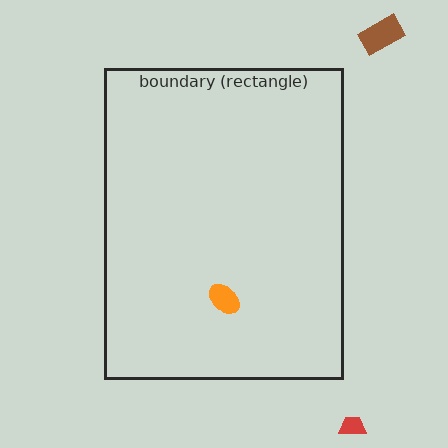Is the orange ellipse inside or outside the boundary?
Inside.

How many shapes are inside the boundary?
1 inside, 2 outside.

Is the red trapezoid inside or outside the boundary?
Outside.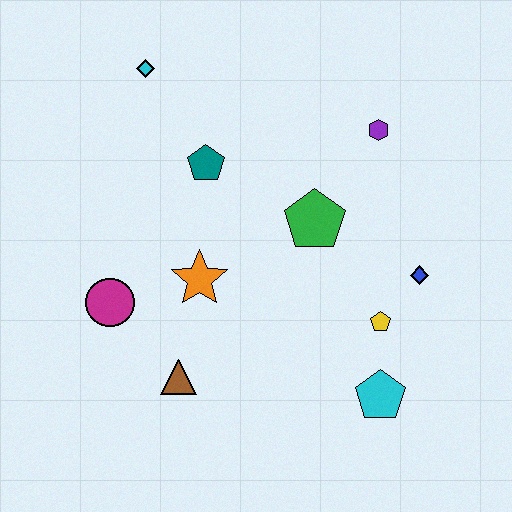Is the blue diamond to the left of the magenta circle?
No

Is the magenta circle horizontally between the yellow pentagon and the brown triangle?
No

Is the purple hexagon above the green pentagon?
Yes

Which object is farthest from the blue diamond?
The cyan diamond is farthest from the blue diamond.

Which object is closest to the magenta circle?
The orange star is closest to the magenta circle.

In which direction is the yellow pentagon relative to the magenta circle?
The yellow pentagon is to the right of the magenta circle.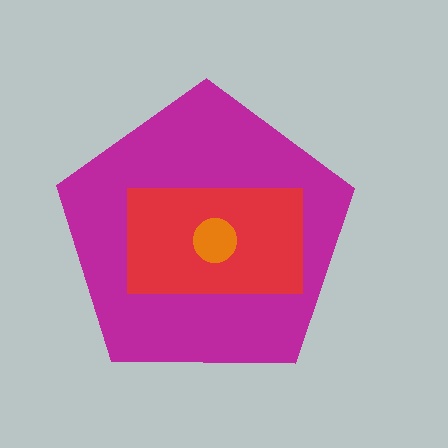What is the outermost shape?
The magenta pentagon.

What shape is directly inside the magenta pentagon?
The red rectangle.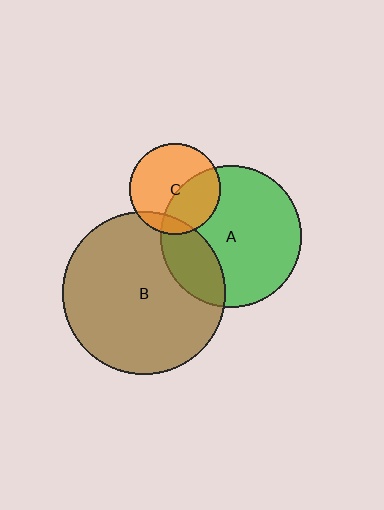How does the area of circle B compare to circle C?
Approximately 3.2 times.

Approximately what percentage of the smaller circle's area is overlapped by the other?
Approximately 10%.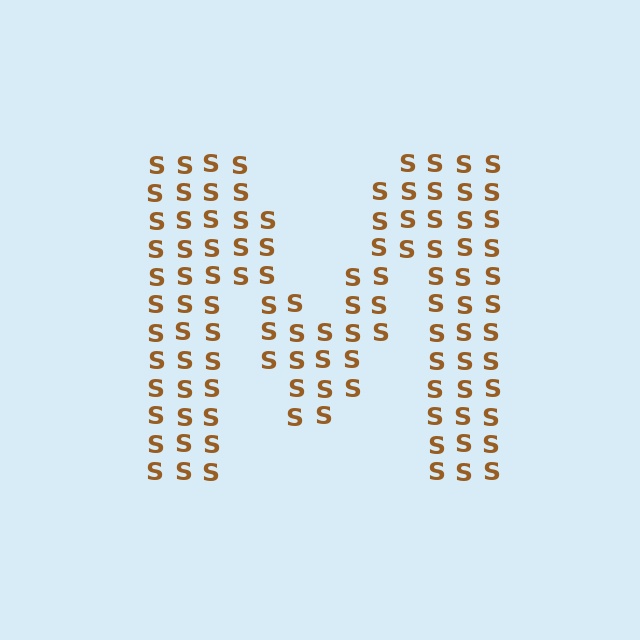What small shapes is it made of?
It is made of small letter S's.